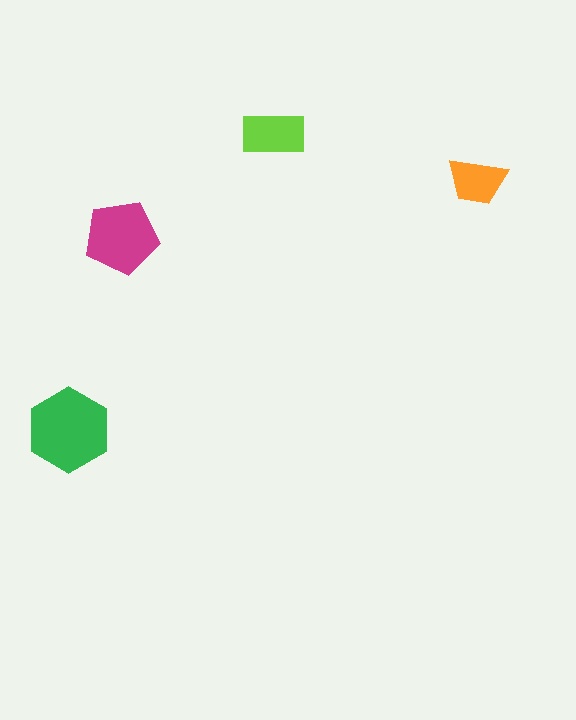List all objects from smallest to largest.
The orange trapezoid, the lime rectangle, the magenta pentagon, the green hexagon.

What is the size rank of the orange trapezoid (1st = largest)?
4th.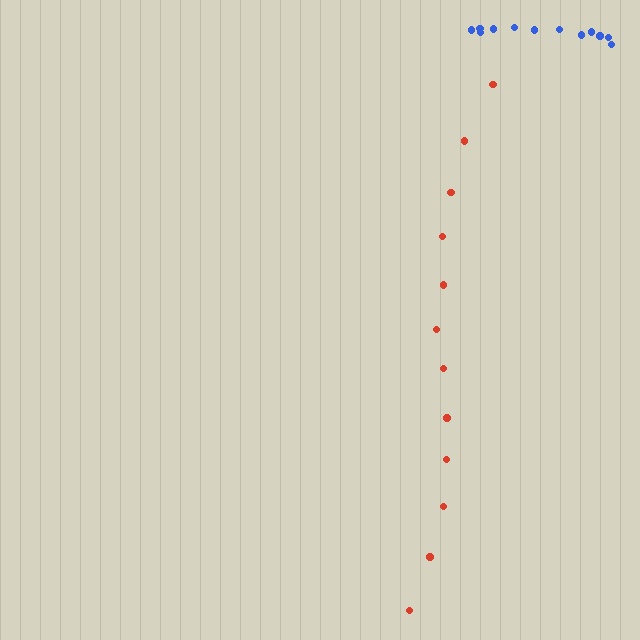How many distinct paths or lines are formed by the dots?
There are 2 distinct paths.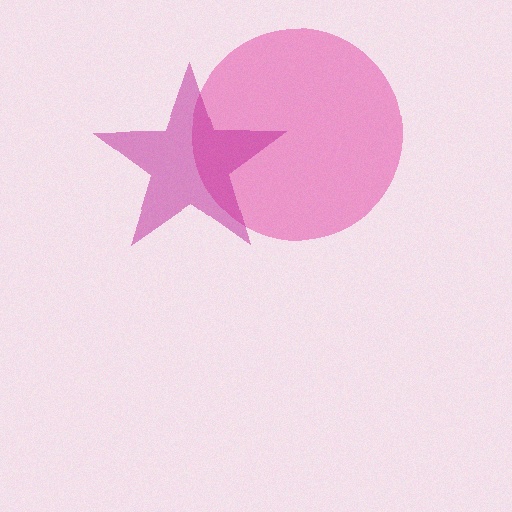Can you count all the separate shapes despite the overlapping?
Yes, there are 2 separate shapes.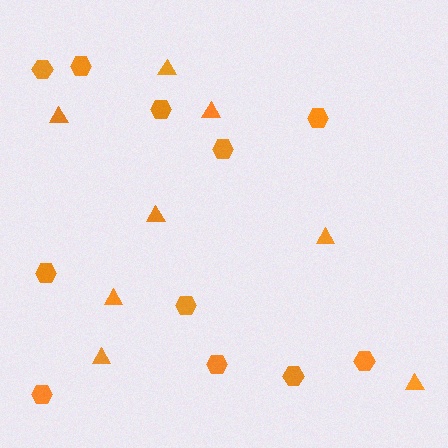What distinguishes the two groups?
There are 2 groups: one group of triangles (8) and one group of hexagons (11).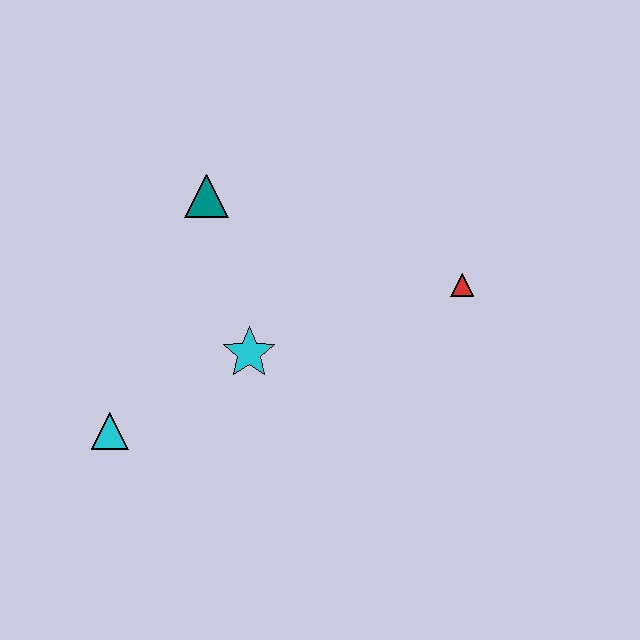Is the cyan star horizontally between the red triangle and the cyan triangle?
Yes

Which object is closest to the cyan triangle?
The cyan star is closest to the cyan triangle.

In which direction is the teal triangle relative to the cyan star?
The teal triangle is above the cyan star.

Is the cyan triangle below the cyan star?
Yes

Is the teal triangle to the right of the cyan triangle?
Yes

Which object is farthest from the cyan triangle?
The red triangle is farthest from the cyan triangle.